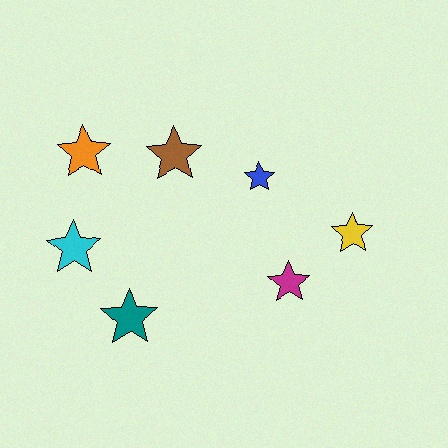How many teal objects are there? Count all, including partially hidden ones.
There is 1 teal object.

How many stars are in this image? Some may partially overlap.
There are 7 stars.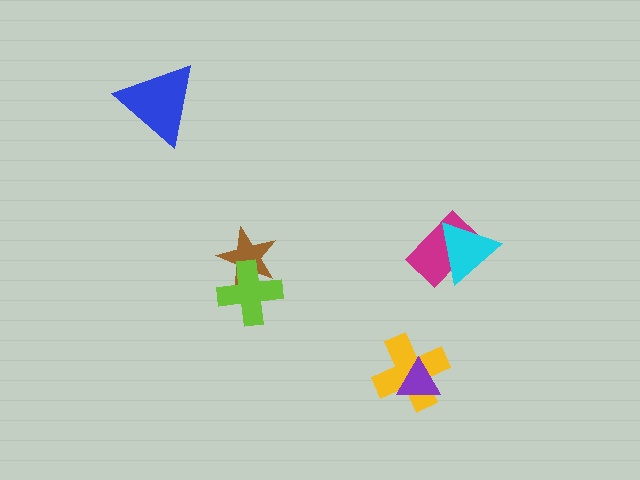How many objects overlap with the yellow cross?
1 object overlaps with the yellow cross.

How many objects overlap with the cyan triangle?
1 object overlaps with the cyan triangle.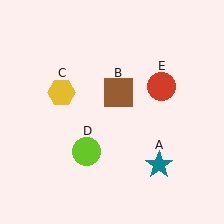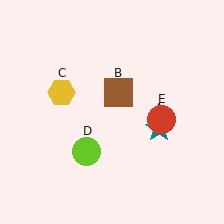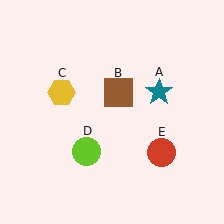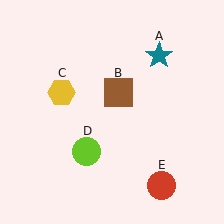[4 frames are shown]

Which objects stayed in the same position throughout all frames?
Brown square (object B) and yellow hexagon (object C) and lime circle (object D) remained stationary.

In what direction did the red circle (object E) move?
The red circle (object E) moved down.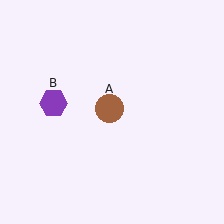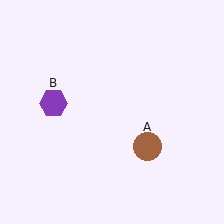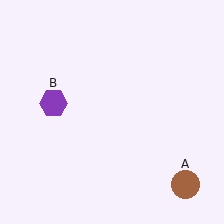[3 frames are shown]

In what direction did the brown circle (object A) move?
The brown circle (object A) moved down and to the right.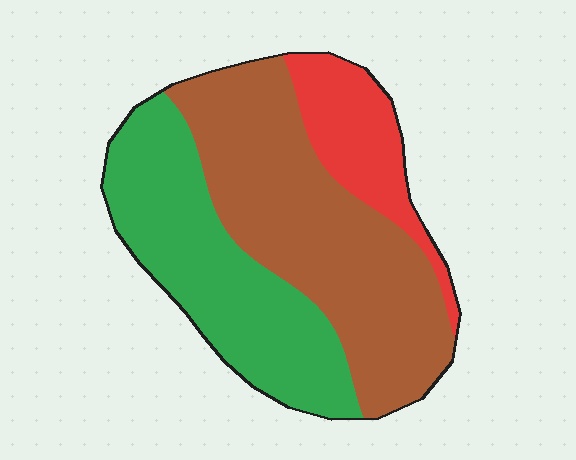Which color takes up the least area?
Red, at roughly 15%.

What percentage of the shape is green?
Green takes up between a quarter and a half of the shape.